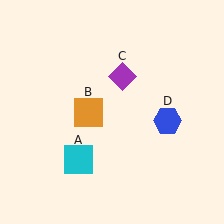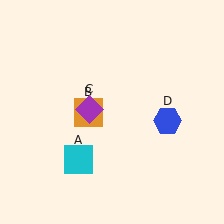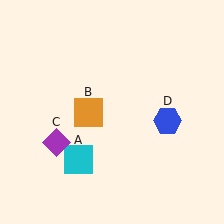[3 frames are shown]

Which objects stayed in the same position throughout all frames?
Cyan square (object A) and orange square (object B) and blue hexagon (object D) remained stationary.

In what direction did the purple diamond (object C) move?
The purple diamond (object C) moved down and to the left.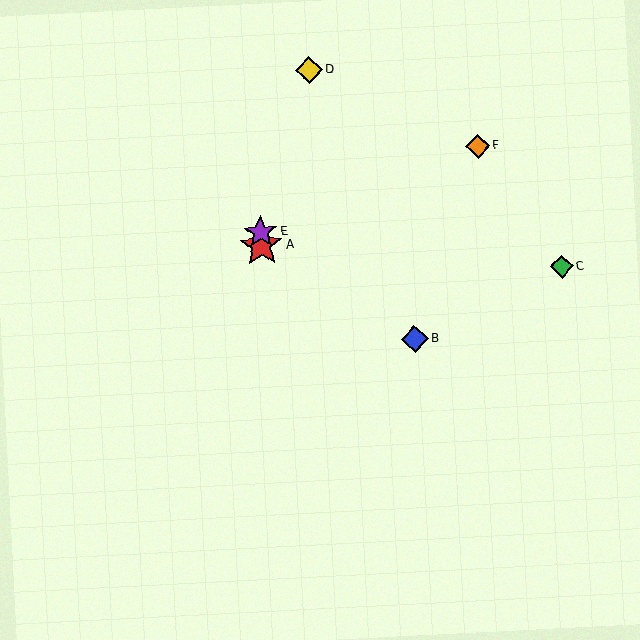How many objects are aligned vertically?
2 objects (A, E) are aligned vertically.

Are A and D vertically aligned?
No, A is at x≈261 and D is at x≈309.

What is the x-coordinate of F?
Object F is at x≈478.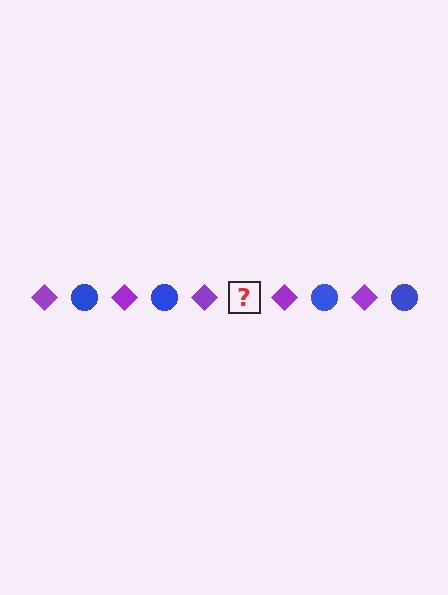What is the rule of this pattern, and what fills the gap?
The rule is that the pattern alternates between purple diamond and blue circle. The gap should be filled with a blue circle.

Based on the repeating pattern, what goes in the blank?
The blank should be a blue circle.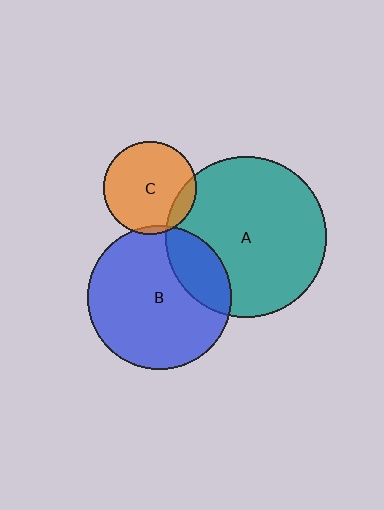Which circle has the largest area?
Circle A (teal).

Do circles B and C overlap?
Yes.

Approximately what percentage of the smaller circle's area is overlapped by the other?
Approximately 5%.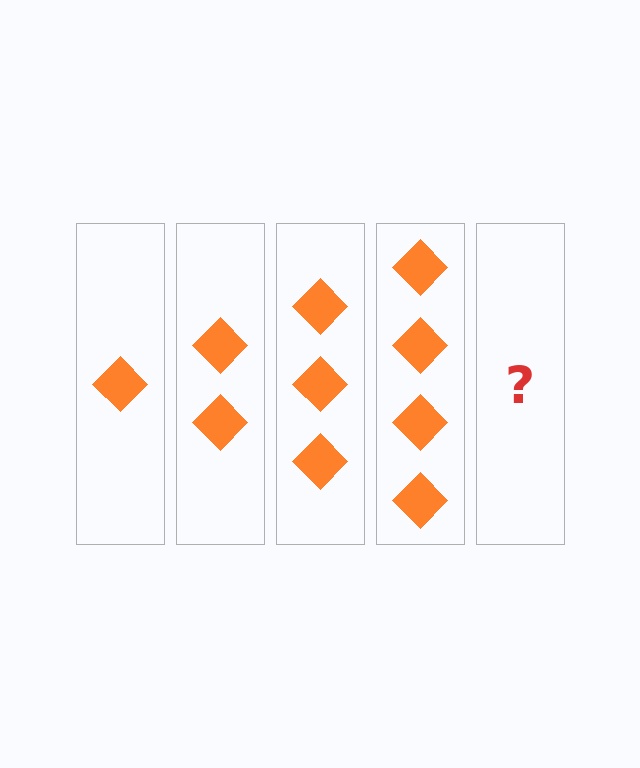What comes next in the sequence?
The next element should be 5 diamonds.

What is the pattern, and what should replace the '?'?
The pattern is that each step adds one more diamond. The '?' should be 5 diamonds.